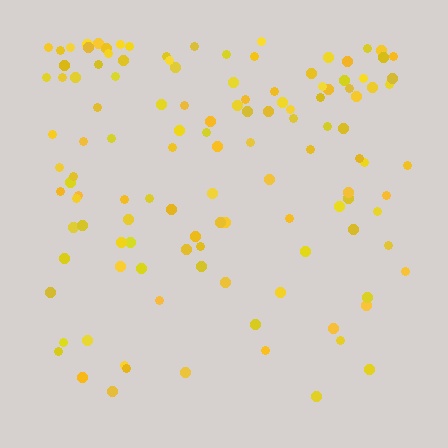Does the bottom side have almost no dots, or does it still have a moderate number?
Still a moderate number, just noticeably fewer than the top.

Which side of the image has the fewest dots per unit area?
The bottom.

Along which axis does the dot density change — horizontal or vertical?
Vertical.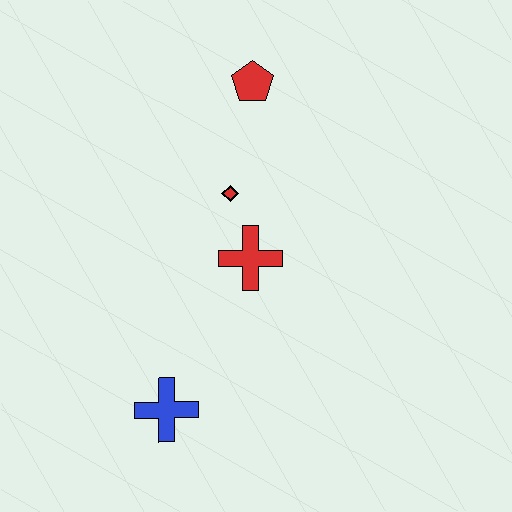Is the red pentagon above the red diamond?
Yes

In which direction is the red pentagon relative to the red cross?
The red pentagon is above the red cross.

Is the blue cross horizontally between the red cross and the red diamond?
No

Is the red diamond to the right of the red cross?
No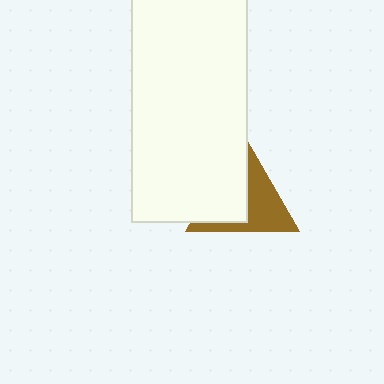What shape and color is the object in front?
The object in front is a white rectangle.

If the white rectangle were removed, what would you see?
You would see the complete brown triangle.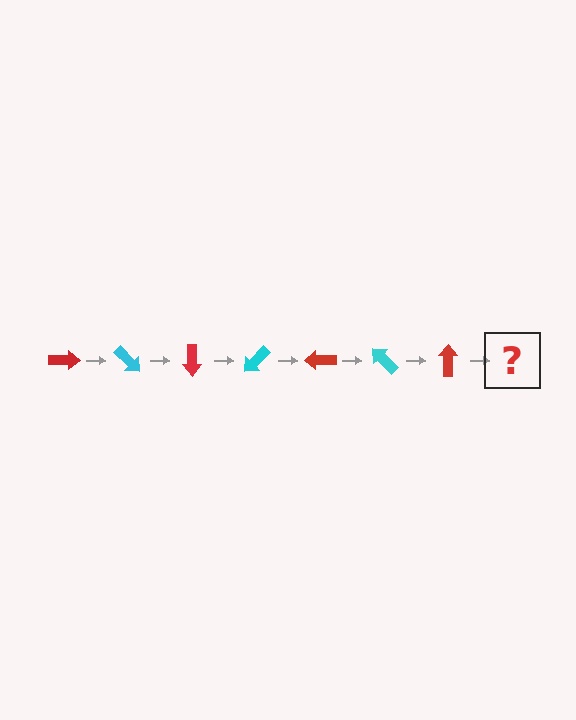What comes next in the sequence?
The next element should be a cyan arrow, rotated 315 degrees from the start.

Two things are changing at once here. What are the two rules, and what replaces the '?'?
The two rules are that it rotates 45 degrees each step and the color cycles through red and cyan. The '?' should be a cyan arrow, rotated 315 degrees from the start.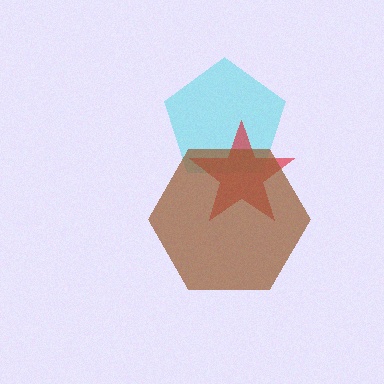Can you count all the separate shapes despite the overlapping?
Yes, there are 3 separate shapes.